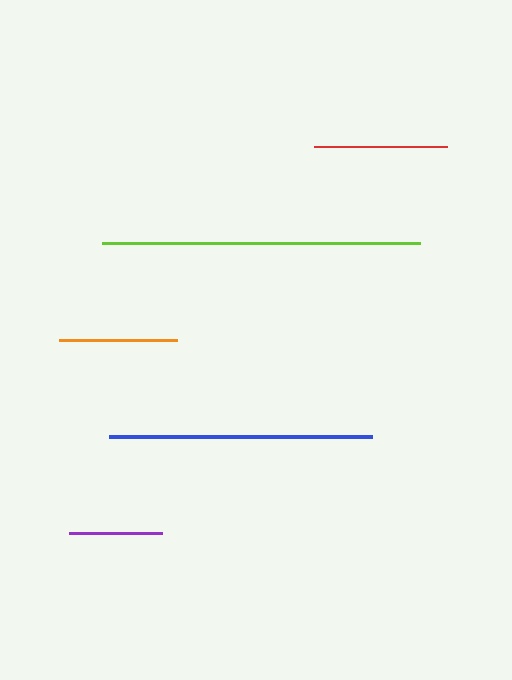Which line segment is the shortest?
The purple line is the shortest at approximately 92 pixels.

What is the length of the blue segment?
The blue segment is approximately 263 pixels long.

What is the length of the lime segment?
The lime segment is approximately 319 pixels long.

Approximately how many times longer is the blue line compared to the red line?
The blue line is approximately 2.0 times the length of the red line.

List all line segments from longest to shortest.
From longest to shortest: lime, blue, red, orange, purple.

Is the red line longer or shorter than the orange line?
The red line is longer than the orange line.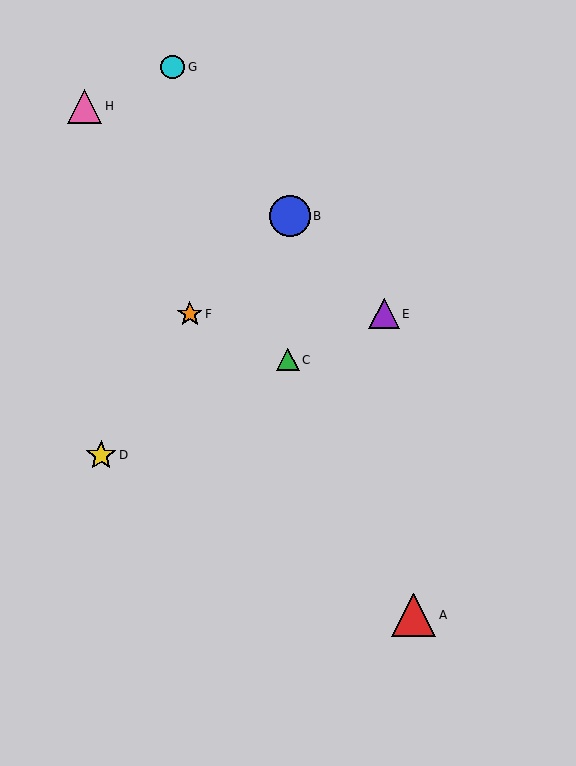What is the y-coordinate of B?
Object B is at y≈216.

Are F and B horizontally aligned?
No, F is at y≈314 and B is at y≈216.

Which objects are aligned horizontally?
Objects E, F are aligned horizontally.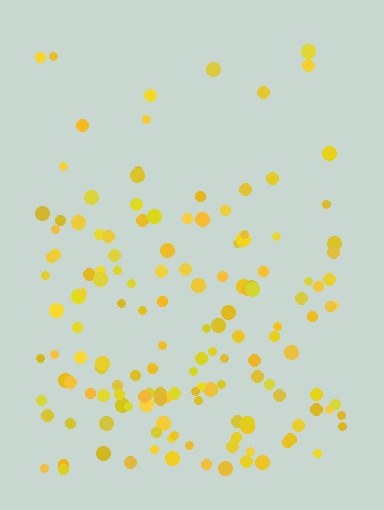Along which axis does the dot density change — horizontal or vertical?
Vertical.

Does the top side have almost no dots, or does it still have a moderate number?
Still a moderate number, just noticeably fewer than the bottom.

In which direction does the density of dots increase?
From top to bottom, with the bottom side densest.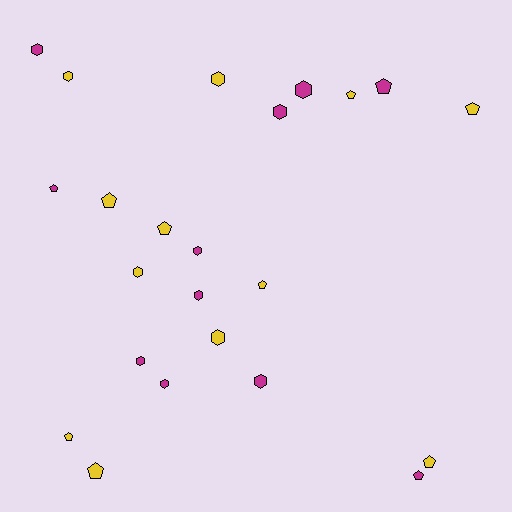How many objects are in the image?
There are 23 objects.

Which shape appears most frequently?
Hexagon, with 12 objects.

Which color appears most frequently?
Yellow, with 12 objects.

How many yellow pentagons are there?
There are 8 yellow pentagons.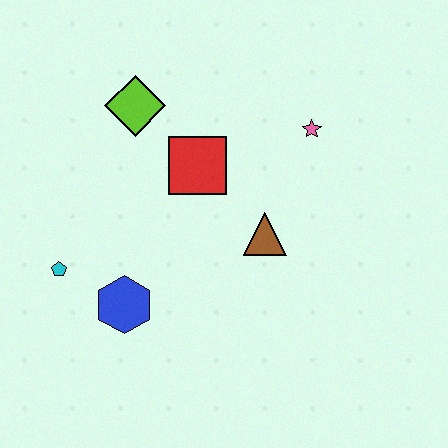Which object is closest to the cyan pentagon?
The blue hexagon is closest to the cyan pentagon.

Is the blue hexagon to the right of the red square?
No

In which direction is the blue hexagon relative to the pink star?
The blue hexagon is to the left of the pink star.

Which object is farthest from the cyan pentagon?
The pink star is farthest from the cyan pentagon.